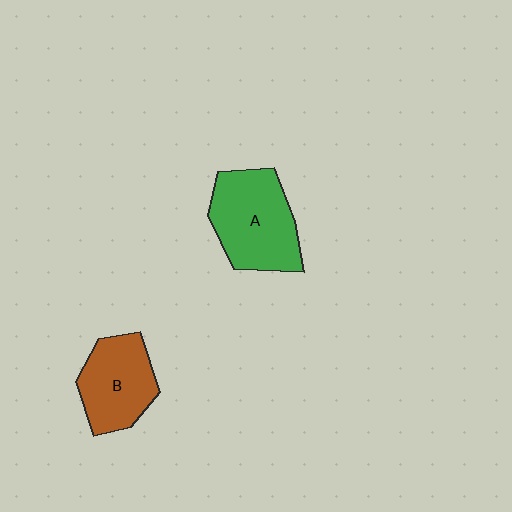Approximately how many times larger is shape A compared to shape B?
Approximately 1.3 times.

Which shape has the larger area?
Shape A (green).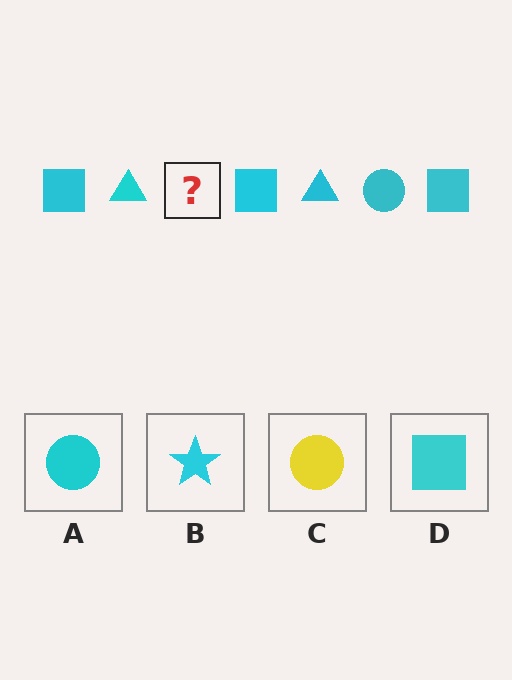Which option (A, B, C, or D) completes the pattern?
A.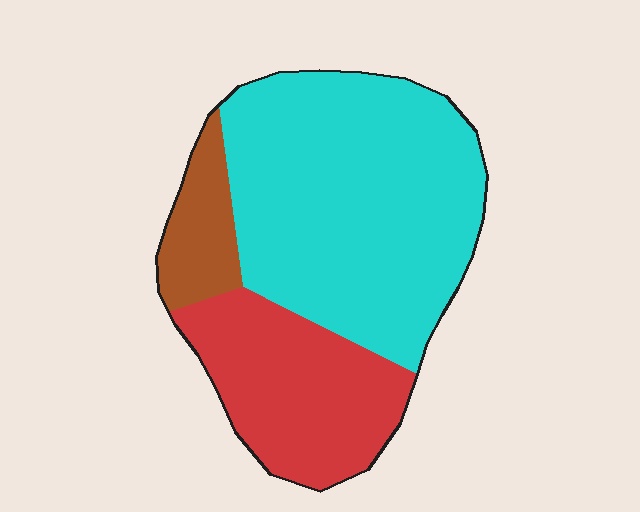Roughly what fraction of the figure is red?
Red covers around 30% of the figure.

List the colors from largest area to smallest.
From largest to smallest: cyan, red, brown.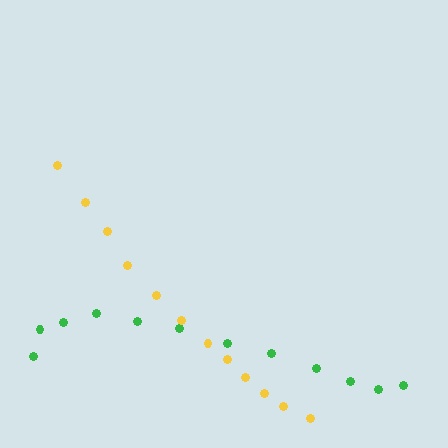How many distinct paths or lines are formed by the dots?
There are 2 distinct paths.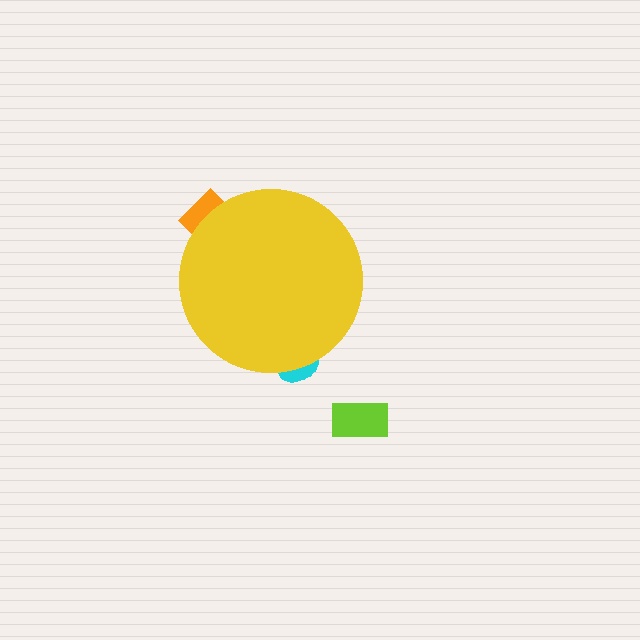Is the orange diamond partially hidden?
Yes, the orange diamond is partially hidden behind the yellow circle.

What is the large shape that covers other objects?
A yellow circle.